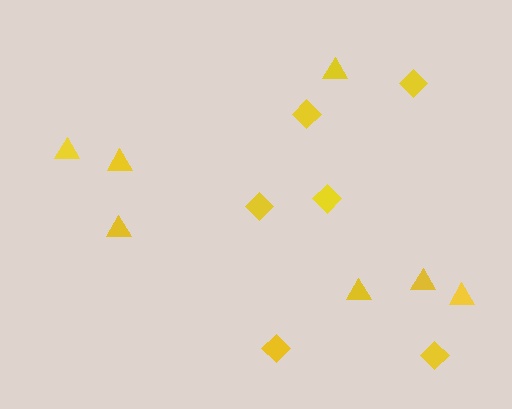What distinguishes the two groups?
There are 2 groups: one group of triangles (7) and one group of diamonds (6).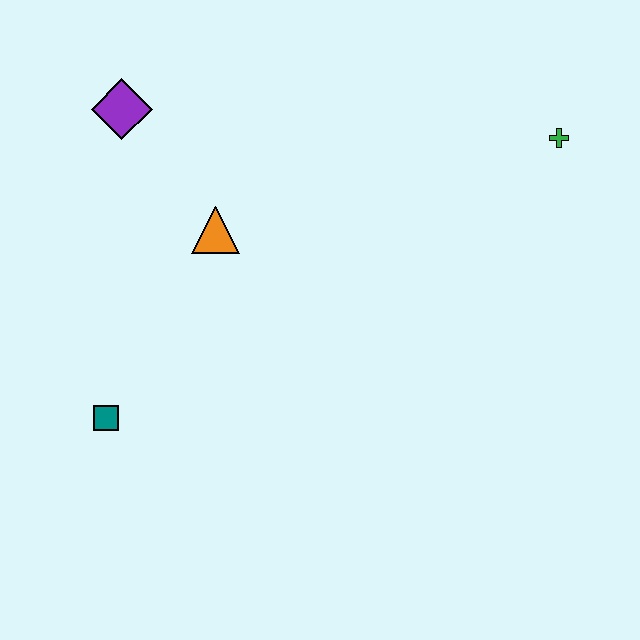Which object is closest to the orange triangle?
The purple diamond is closest to the orange triangle.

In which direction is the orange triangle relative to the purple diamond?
The orange triangle is below the purple diamond.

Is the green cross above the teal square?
Yes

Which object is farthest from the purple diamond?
The green cross is farthest from the purple diamond.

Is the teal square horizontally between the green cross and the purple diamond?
No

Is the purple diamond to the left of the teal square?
No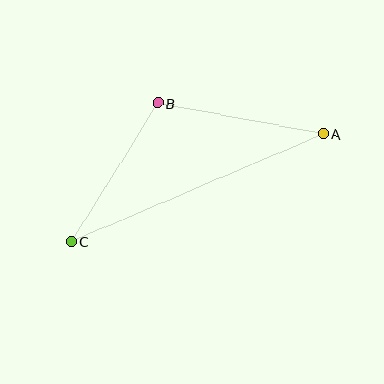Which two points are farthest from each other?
Points A and C are farthest from each other.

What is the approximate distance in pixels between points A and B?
The distance between A and B is approximately 168 pixels.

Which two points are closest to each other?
Points B and C are closest to each other.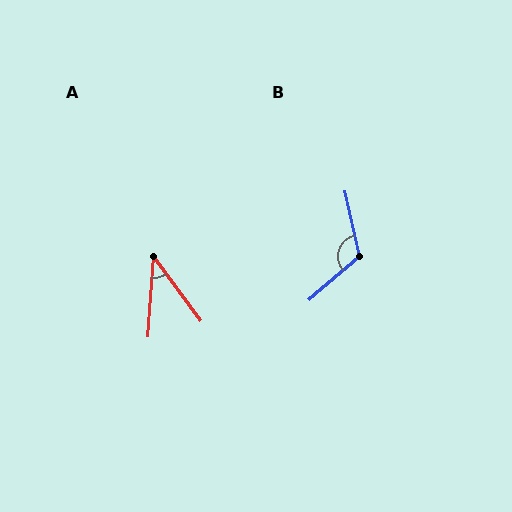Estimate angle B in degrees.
Approximately 118 degrees.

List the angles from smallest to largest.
A (40°), B (118°).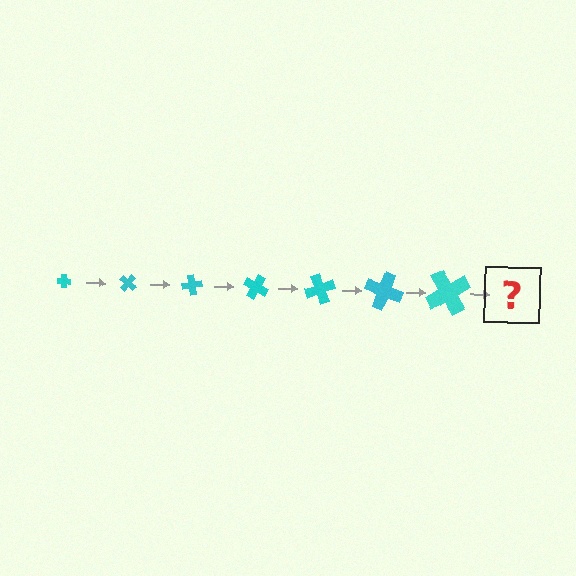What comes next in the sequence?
The next element should be a cross, larger than the previous one and rotated 280 degrees from the start.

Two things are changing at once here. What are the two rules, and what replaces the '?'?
The two rules are that the cross grows larger each step and it rotates 40 degrees each step. The '?' should be a cross, larger than the previous one and rotated 280 degrees from the start.